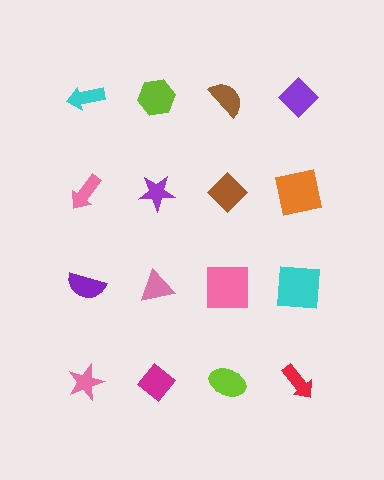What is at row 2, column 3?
A brown diamond.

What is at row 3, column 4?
A cyan square.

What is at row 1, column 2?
A lime hexagon.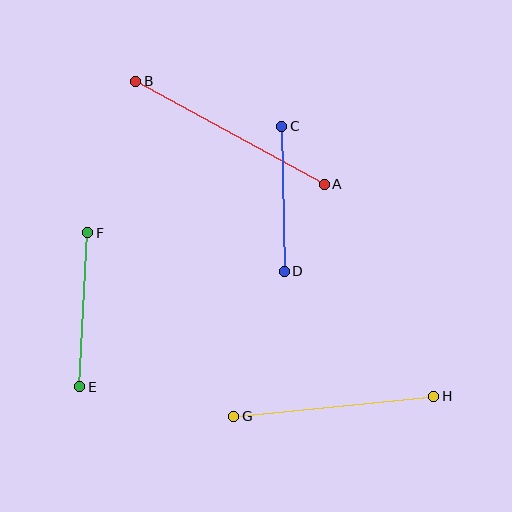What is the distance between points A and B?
The distance is approximately 215 pixels.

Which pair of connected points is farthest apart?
Points A and B are farthest apart.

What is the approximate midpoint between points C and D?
The midpoint is at approximately (283, 199) pixels.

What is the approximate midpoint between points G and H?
The midpoint is at approximately (334, 406) pixels.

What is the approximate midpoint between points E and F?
The midpoint is at approximately (84, 310) pixels.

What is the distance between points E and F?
The distance is approximately 154 pixels.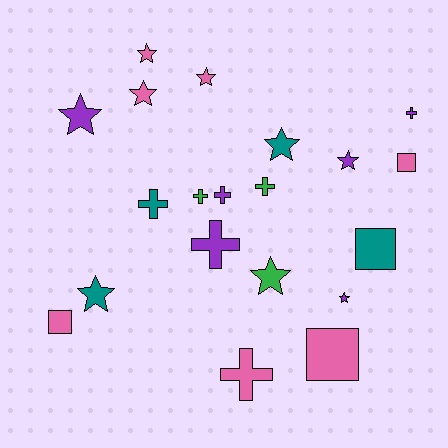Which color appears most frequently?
Pink, with 7 objects.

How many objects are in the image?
There are 20 objects.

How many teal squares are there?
There is 1 teal square.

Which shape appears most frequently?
Star, with 9 objects.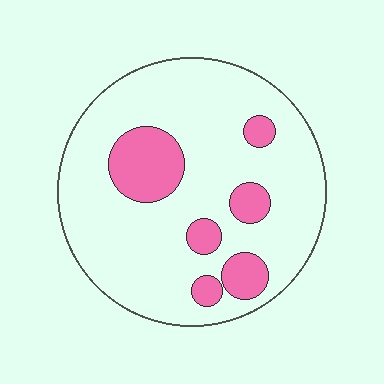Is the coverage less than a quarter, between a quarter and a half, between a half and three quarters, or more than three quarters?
Less than a quarter.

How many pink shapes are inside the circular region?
6.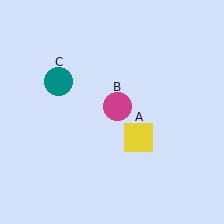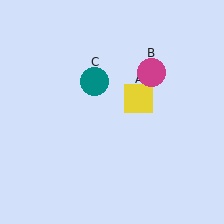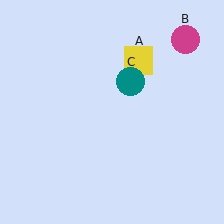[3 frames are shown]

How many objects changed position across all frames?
3 objects changed position: yellow square (object A), magenta circle (object B), teal circle (object C).